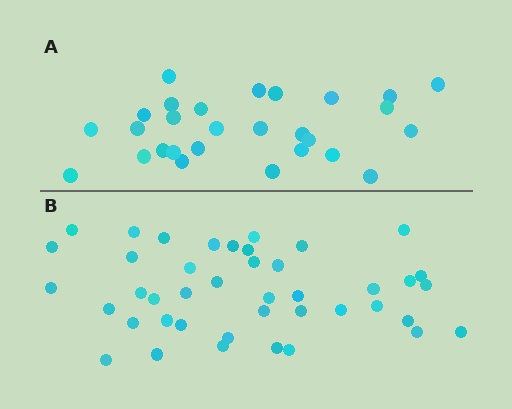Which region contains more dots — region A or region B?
Region B (the bottom region) has more dots.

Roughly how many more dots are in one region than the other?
Region B has approximately 15 more dots than region A.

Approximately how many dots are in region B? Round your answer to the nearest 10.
About 40 dots. (The exact count is 42, which rounds to 40.)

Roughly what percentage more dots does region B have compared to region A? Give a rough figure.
About 50% more.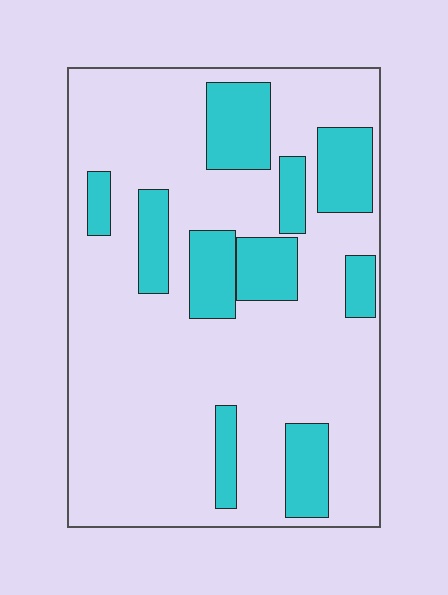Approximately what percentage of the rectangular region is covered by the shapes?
Approximately 25%.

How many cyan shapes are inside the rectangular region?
10.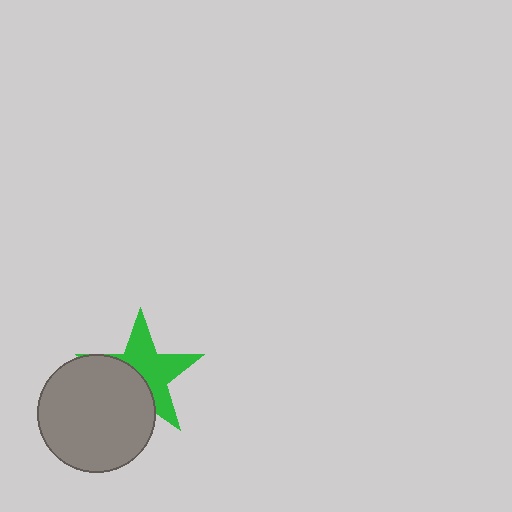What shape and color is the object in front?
The object in front is a gray circle.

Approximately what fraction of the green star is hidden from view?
Roughly 44% of the green star is hidden behind the gray circle.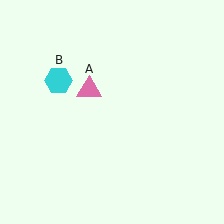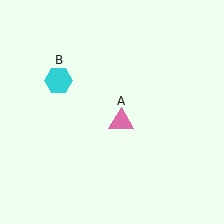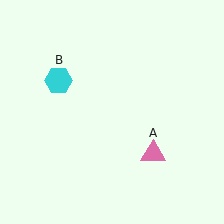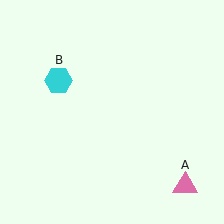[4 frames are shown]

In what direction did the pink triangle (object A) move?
The pink triangle (object A) moved down and to the right.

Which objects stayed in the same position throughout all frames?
Cyan hexagon (object B) remained stationary.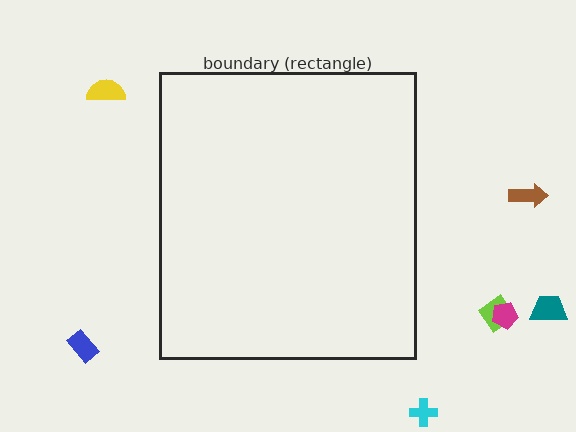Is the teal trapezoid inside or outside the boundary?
Outside.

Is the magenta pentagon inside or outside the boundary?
Outside.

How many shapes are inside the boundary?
0 inside, 7 outside.